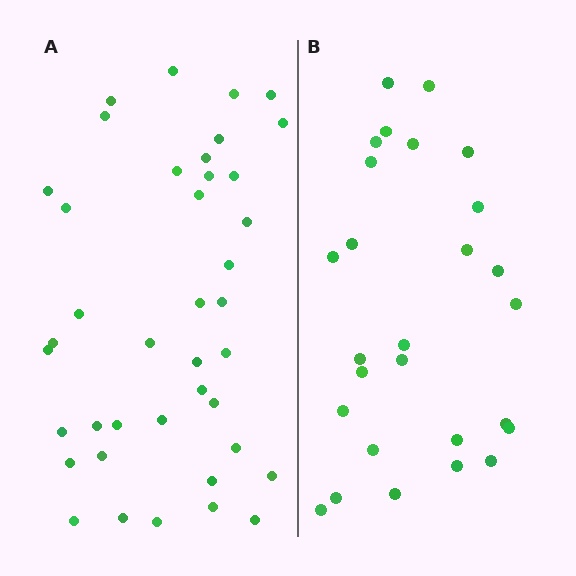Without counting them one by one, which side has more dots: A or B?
Region A (the left region) has more dots.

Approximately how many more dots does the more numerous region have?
Region A has approximately 15 more dots than region B.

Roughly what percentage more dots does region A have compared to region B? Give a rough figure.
About 50% more.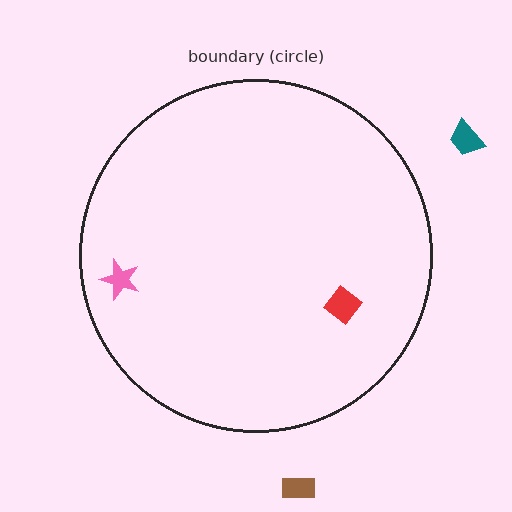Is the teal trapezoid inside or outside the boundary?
Outside.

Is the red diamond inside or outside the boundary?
Inside.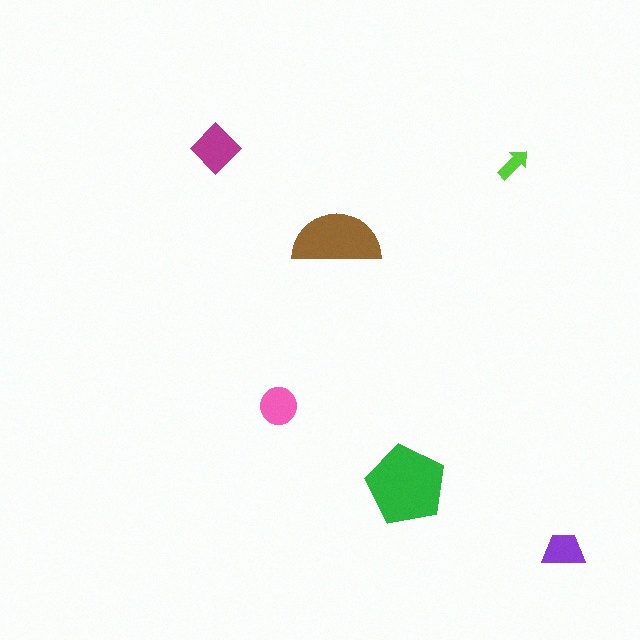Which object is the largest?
The green pentagon.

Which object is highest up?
The magenta diamond is topmost.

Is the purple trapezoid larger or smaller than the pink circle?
Smaller.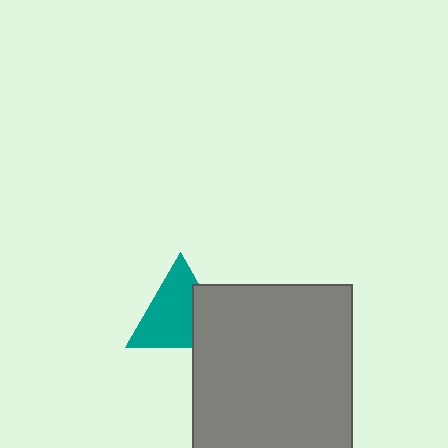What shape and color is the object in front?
The object in front is a gray rectangle.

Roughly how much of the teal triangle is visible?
Most of it is visible (roughly 69%).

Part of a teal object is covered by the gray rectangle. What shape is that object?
It is a triangle.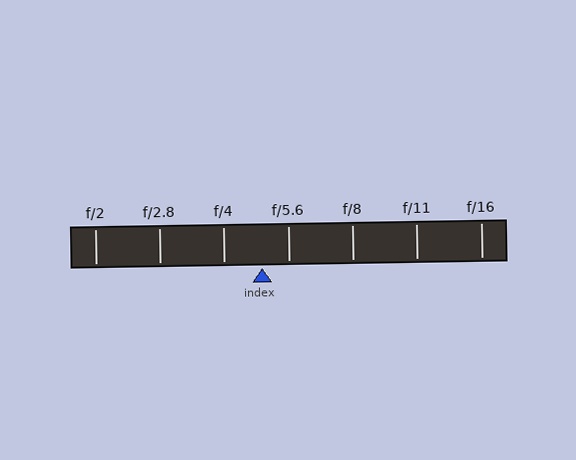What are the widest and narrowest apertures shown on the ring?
The widest aperture shown is f/2 and the narrowest is f/16.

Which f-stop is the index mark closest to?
The index mark is closest to f/5.6.